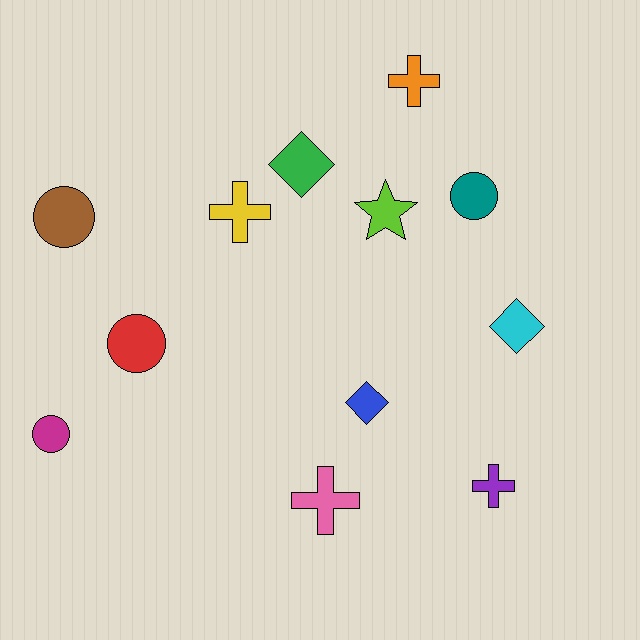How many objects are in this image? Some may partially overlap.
There are 12 objects.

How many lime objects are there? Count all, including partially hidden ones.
There is 1 lime object.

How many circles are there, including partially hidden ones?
There are 4 circles.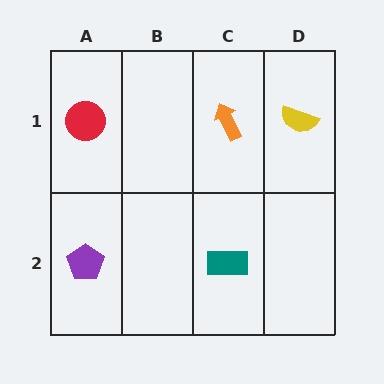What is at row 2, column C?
A teal rectangle.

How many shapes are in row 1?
3 shapes.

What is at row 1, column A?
A red circle.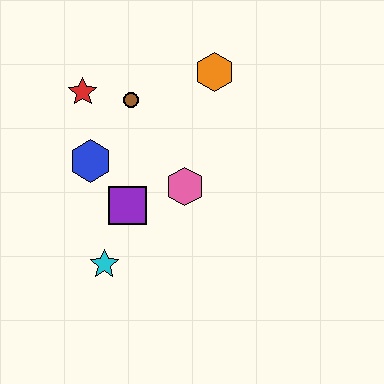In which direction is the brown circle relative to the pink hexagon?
The brown circle is above the pink hexagon.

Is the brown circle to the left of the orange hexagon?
Yes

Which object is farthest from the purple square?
The orange hexagon is farthest from the purple square.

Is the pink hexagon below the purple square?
No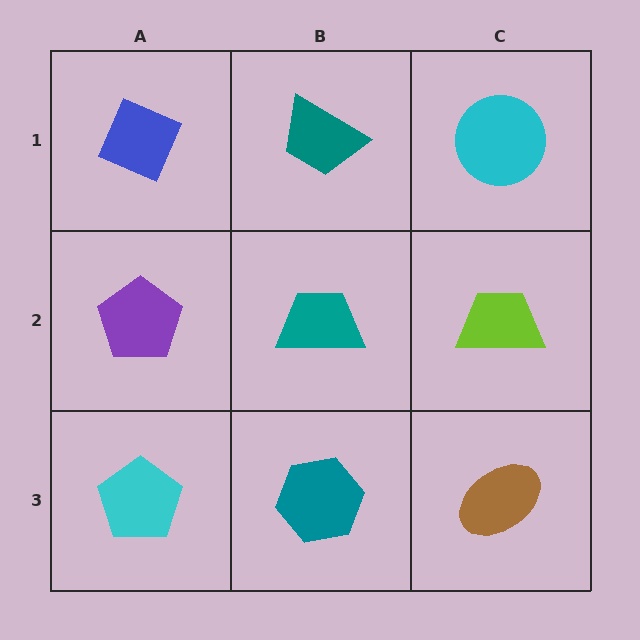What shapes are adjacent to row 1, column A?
A purple pentagon (row 2, column A), a teal trapezoid (row 1, column B).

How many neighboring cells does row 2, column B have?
4.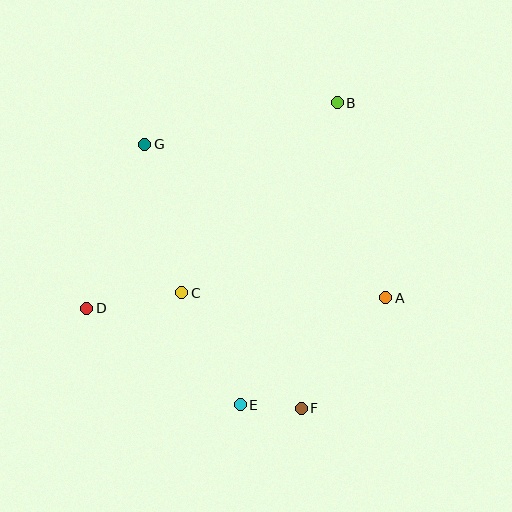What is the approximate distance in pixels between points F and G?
The distance between F and G is approximately 307 pixels.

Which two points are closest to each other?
Points E and F are closest to each other.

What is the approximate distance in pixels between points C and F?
The distance between C and F is approximately 166 pixels.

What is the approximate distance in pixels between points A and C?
The distance between A and C is approximately 204 pixels.